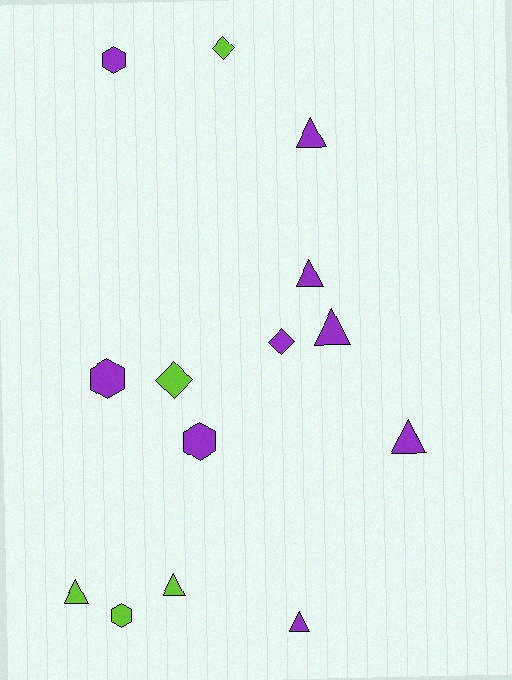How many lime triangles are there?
There are 2 lime triangles.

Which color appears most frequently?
Purple, with 9 objects.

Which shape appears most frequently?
Triangle, with 7 objects.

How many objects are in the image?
There are 14 objects.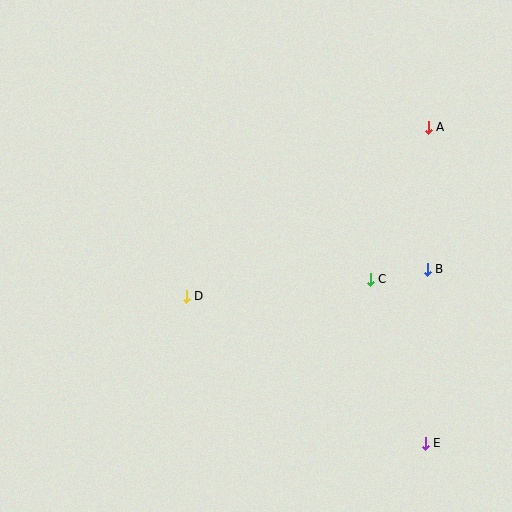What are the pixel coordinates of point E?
Point E is at (425, 444).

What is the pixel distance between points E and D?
The distance between E and D is 281 pixels.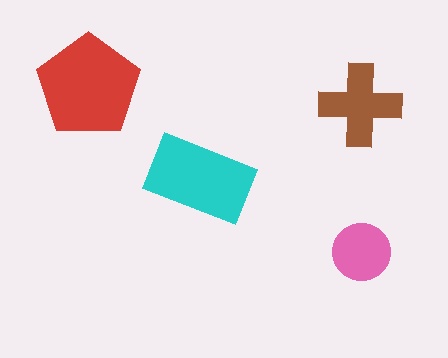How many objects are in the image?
There are 4 objects in the image.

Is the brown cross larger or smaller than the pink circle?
Larger.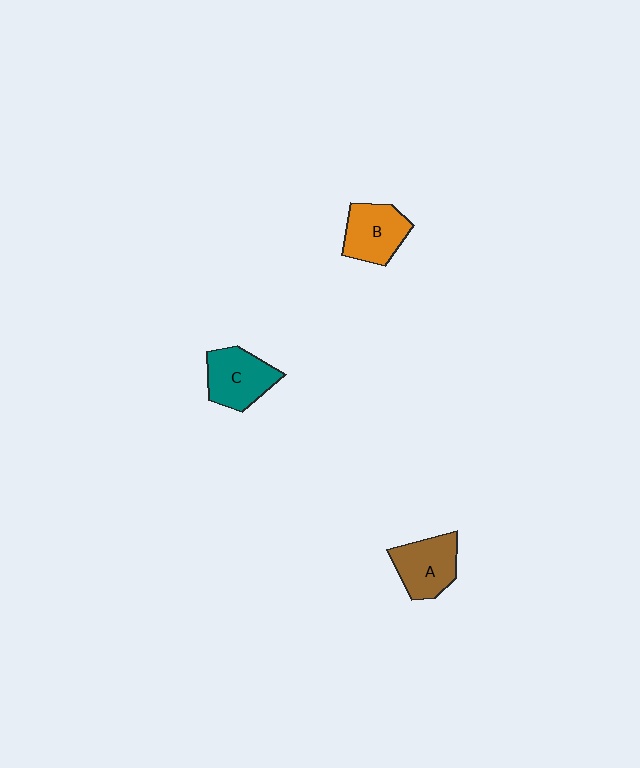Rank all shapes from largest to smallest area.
From largest to smallest: C (teal), A (brown), B (orange).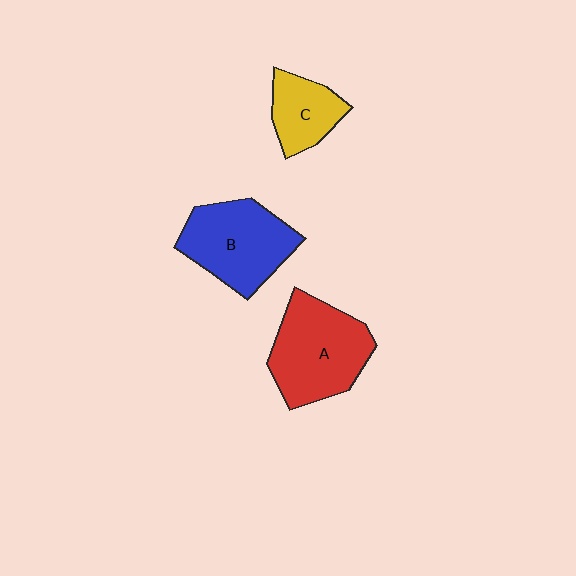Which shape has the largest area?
Shape A (red).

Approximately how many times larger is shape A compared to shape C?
Approximately 1.9 times.